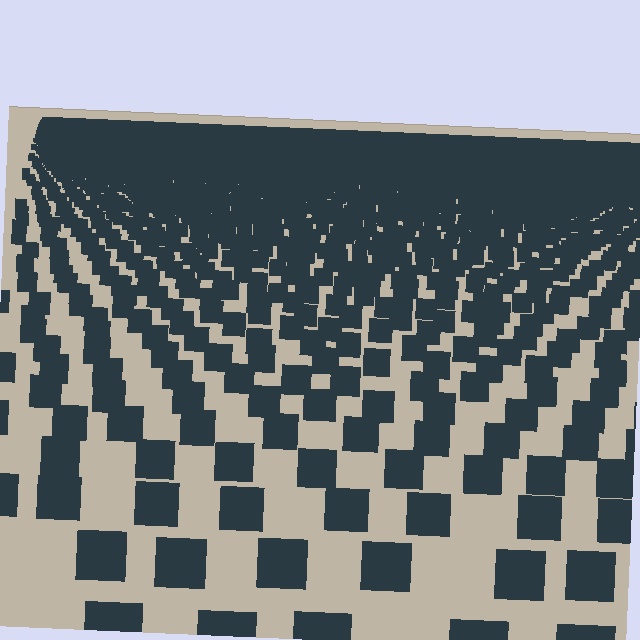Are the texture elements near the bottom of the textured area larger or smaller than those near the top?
Larger. Near the bottom, elements are closer to the viewer and appear at a bigger on-screen size.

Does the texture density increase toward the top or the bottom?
Density increases toward the top.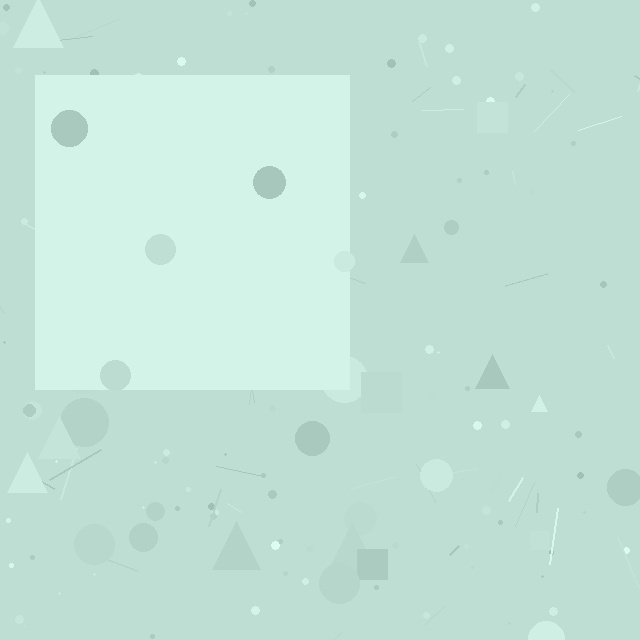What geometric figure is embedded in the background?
A square is embedded in the background.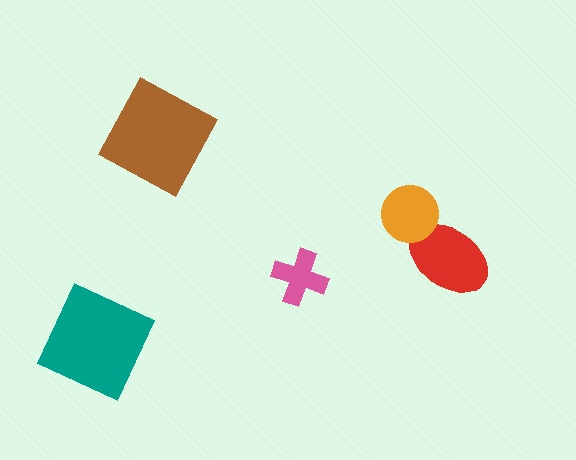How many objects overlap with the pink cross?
0 objects overlap with the pink cross.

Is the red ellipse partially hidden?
Yes, it is partially covered by another shape.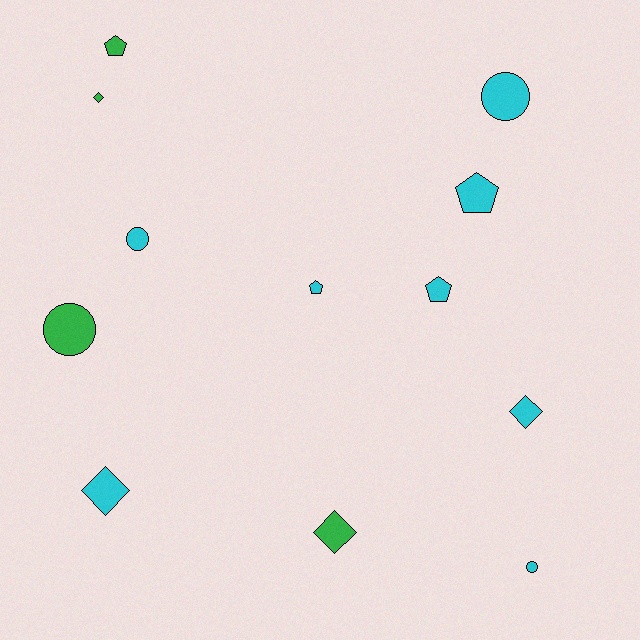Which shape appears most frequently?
Circle, with 4 objects.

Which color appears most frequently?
Cyan, with 8 objects.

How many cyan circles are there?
There are 3 cyan circles.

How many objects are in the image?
There are 12 objects.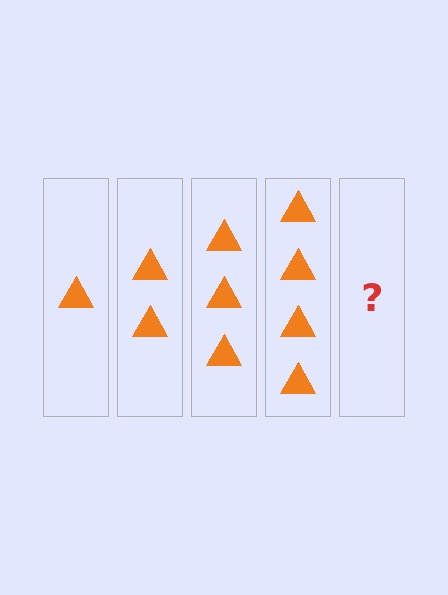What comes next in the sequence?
The next element should be 5 triangles.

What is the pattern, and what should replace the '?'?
The pattern is that each step adds one more triangle. The '?' should be 5 triangles.